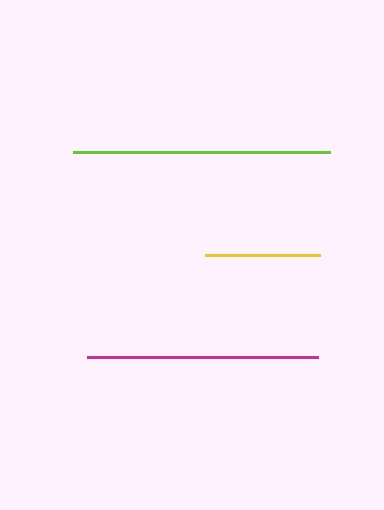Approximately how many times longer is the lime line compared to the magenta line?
The lime line is approximately 1.1 times the length of the magenta line.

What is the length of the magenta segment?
The magenta segment is approximately 231 pixels long.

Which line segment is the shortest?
The yellow line is the shortest at approximately 115 pixels.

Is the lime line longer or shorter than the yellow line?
The lime line is longer than the yellow line.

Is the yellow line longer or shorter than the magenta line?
The magenta line is longer than the yellow line.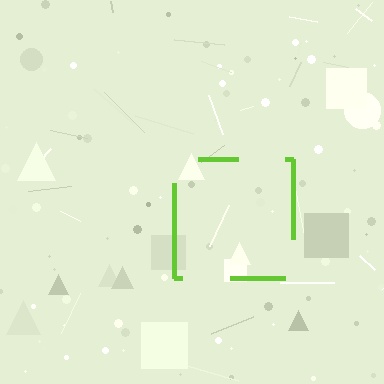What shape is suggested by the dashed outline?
The dashed outline suggests a square.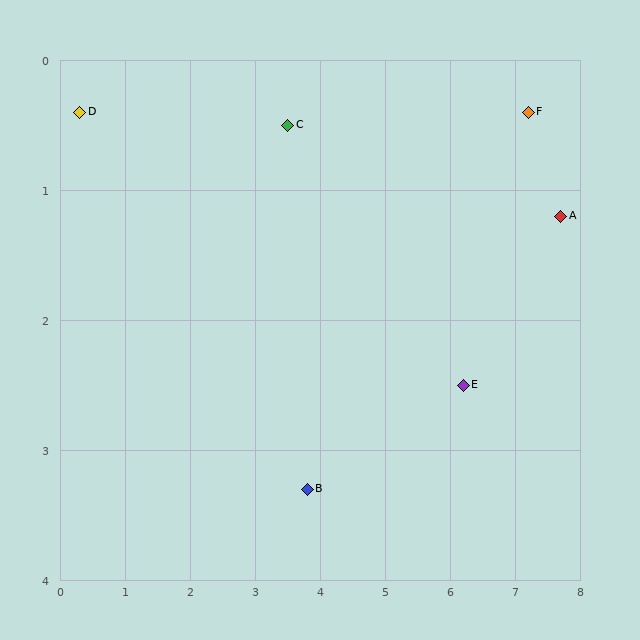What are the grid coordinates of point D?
Point D is at approximately (0.3, 0.4).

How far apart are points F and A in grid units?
Points F and A are about 0.9 grid units apart.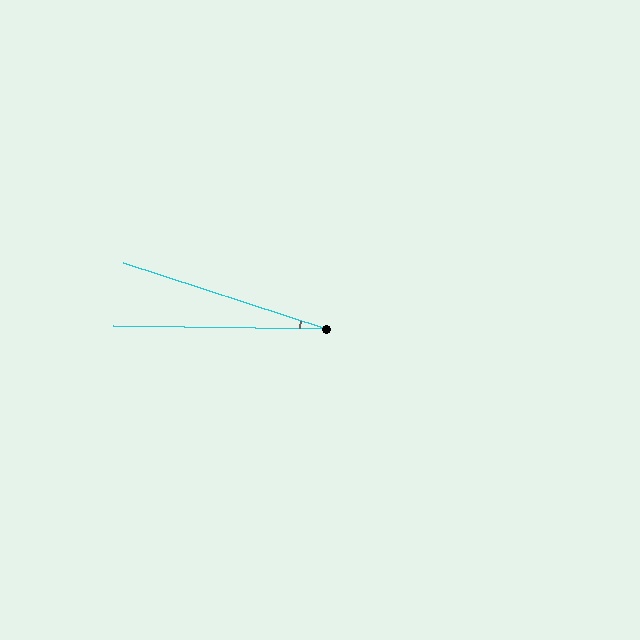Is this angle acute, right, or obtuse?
It is acute.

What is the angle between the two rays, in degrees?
Approximately 17 degrees.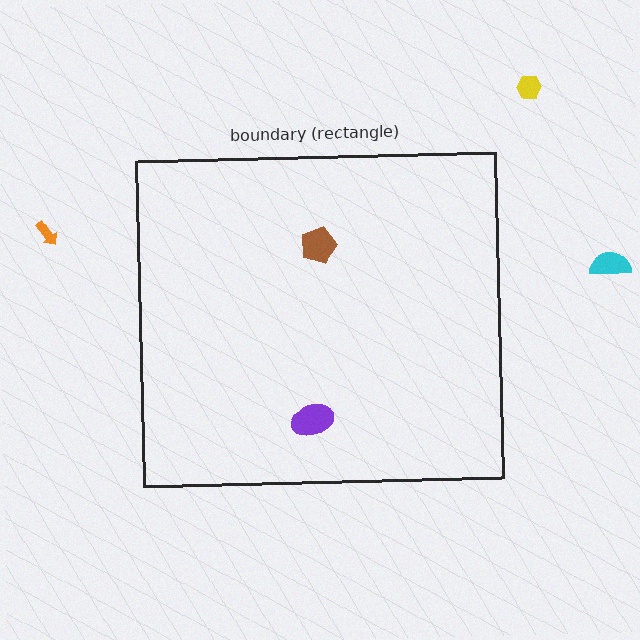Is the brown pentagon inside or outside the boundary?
Inside.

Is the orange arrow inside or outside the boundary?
Outside.